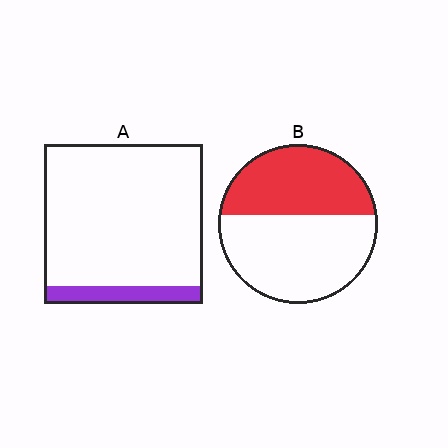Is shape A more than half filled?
No.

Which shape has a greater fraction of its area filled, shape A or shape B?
Shape B.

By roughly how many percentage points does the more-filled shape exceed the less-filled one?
By roughly 30 percentage points (B over A).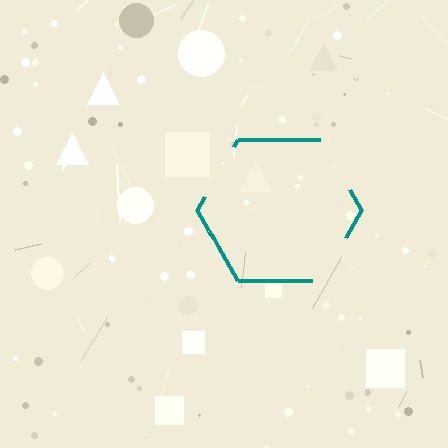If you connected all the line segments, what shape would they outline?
They would outline a hexagon.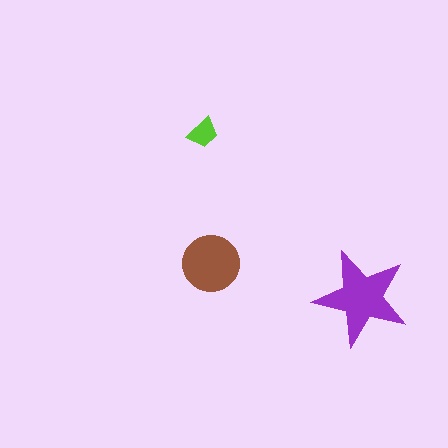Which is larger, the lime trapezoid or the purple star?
The purple star.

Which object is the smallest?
The lime trapezoid.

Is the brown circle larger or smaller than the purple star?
Smaller.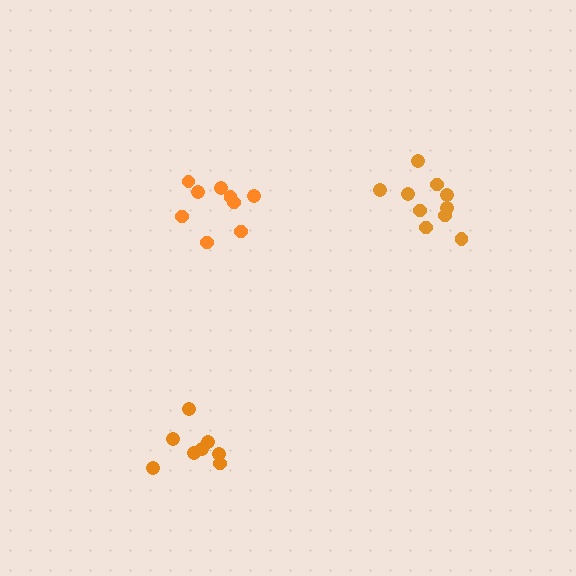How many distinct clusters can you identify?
There are 3 distinct clusters.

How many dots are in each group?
Group 1: 9 dots, Group 2: 10 dots, Group 3: 8 dots (27 total).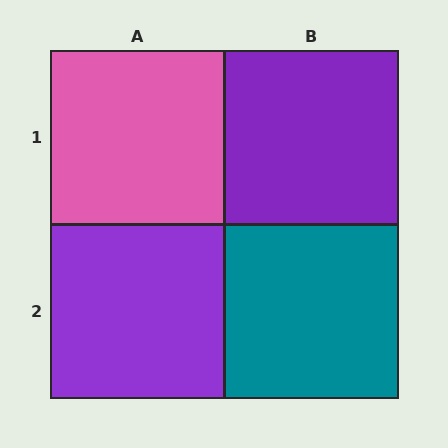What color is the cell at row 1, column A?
Pink.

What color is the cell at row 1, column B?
Purple.